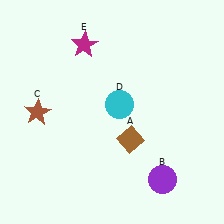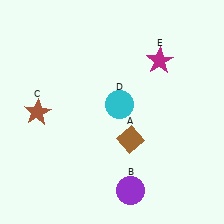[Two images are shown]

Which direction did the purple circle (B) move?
The purple circle (B) moved left.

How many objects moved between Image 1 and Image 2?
2 objects moved between the two images.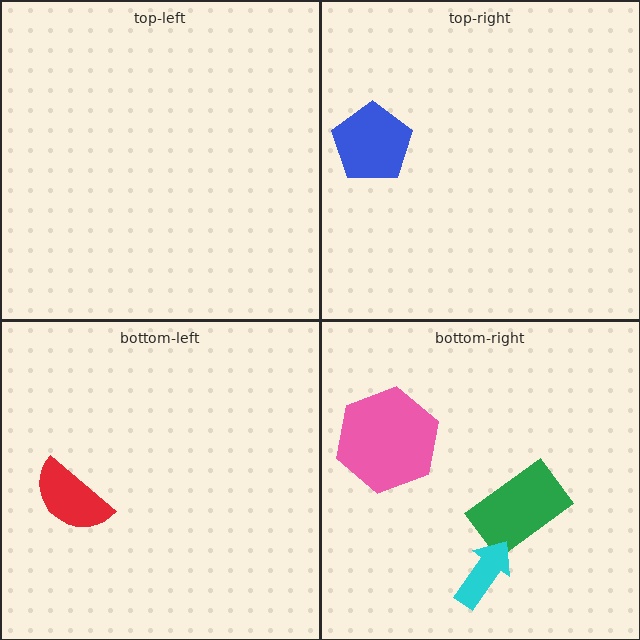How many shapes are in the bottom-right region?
3.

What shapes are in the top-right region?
The blue pentagon.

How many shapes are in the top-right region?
1.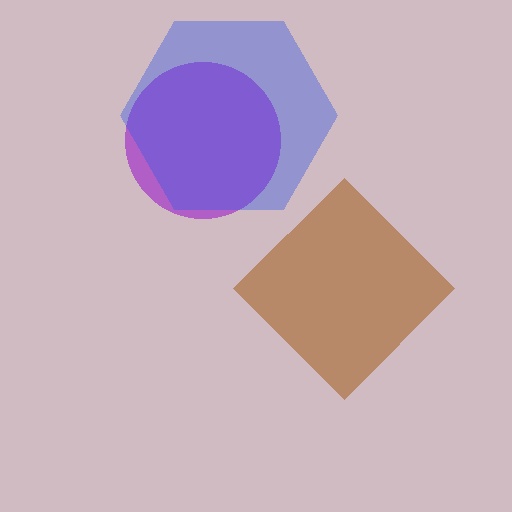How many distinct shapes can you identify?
There are 3 distinct shapes: a brown diamond, a purple circle, a blue hexagon.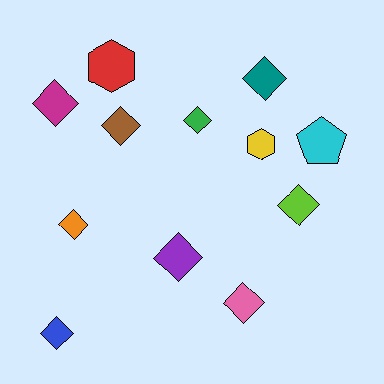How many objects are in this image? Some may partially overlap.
There are 12 objects.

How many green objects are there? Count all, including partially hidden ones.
There is 1 green object.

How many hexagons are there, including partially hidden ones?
There are 2 hexagons.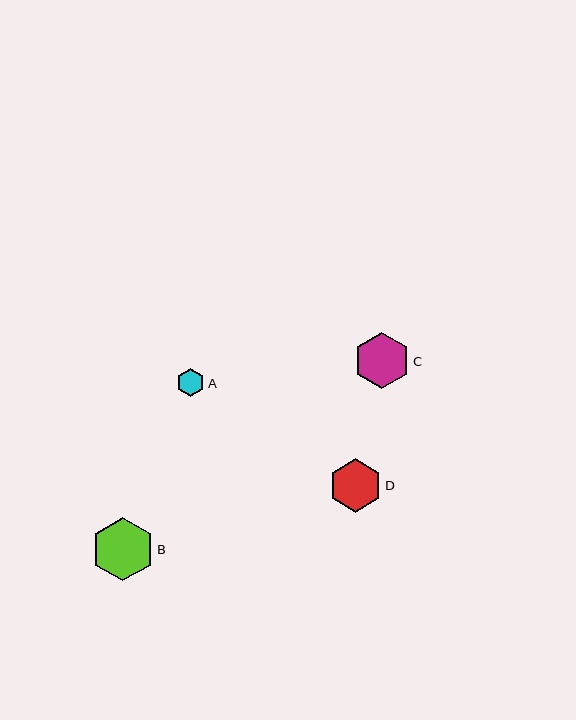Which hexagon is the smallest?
Hexagon A is the smallest with a size of approximately 28 pixels.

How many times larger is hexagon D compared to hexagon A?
Hexagon D is approximately 1.9 times the size of hexagon A.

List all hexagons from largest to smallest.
From largest to smallest: B, C, D, A.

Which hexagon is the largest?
Hexagon B is the largest with a size of approximately 63 pixels.